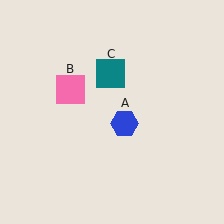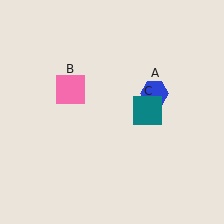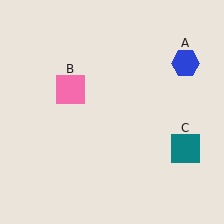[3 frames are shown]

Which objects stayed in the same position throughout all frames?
Pink square (object B) remained stationary.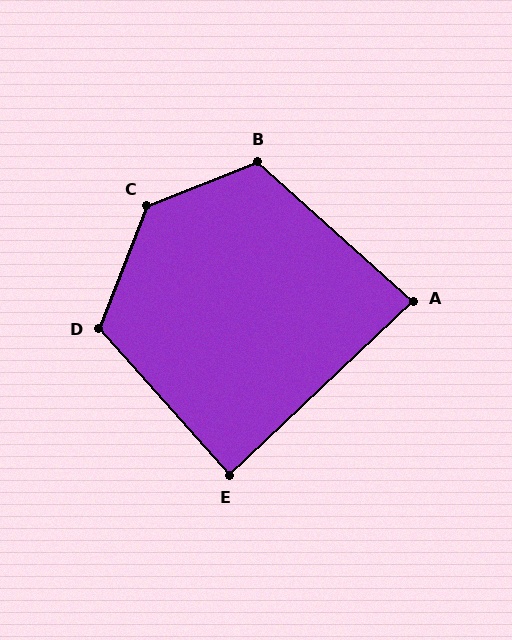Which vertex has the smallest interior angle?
A, at approximately 85 degrees.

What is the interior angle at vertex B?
Approximately 117 degrees (obtuse).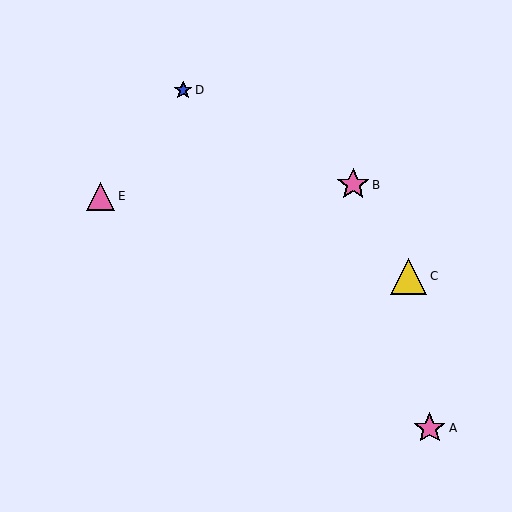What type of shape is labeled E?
Shape E is a pink triangle.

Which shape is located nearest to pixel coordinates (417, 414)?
The pink star (labeled A) at (430, 428) is nearest to that location.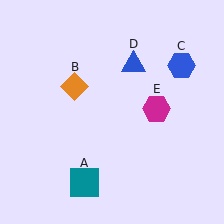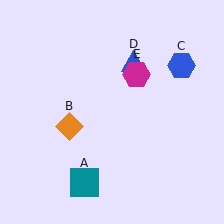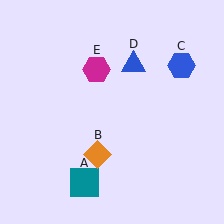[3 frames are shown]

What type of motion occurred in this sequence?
The orange diamond (object B), magenta hexagon (object E) rotated counterclockwise around the center of the scene.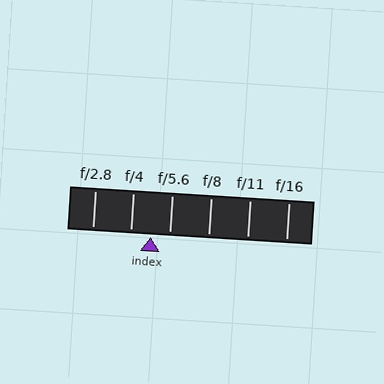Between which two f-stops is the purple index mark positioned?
The index mark is between f/4 and f/5.6.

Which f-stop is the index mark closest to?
The index mark is closest to f/5.6.